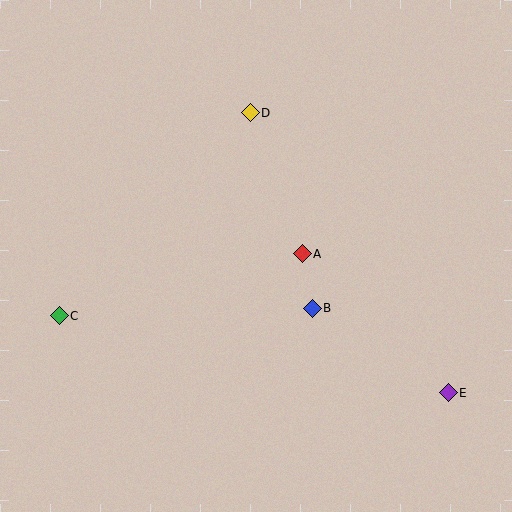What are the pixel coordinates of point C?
Point C is at (59, 316).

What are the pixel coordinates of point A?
Point A is at (302, 254).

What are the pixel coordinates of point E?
Point E is at (448, 393).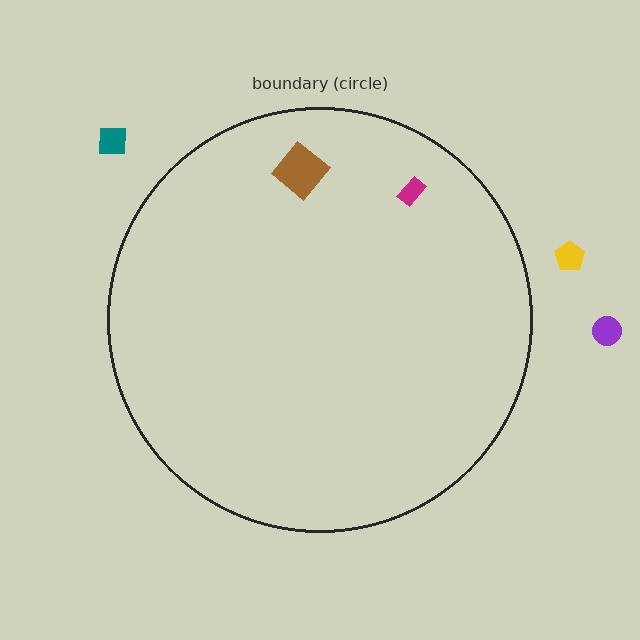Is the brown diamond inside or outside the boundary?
Inside.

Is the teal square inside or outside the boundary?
Outside.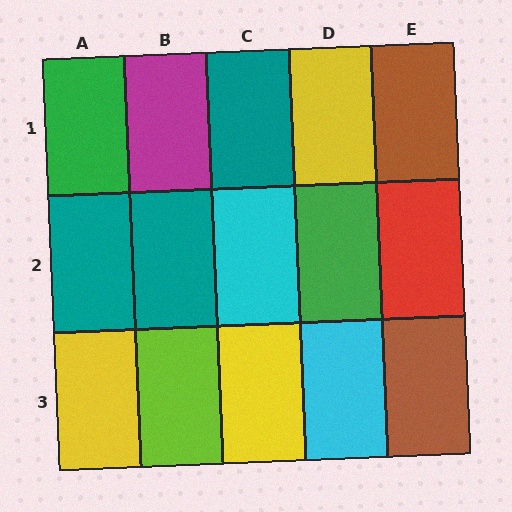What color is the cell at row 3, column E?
Brown.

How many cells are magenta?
1 cell is magenta.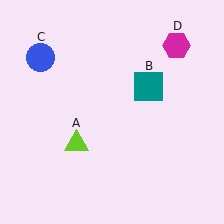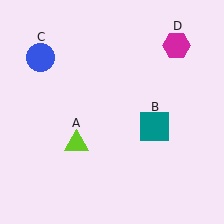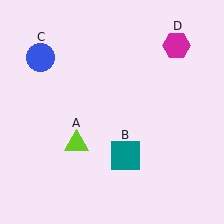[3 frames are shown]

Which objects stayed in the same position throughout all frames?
Lime triangle (object A) and blue circle (object C) and magenta hexagon (object D) remained stationary.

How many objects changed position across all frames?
1 object changed position: teal square (object B).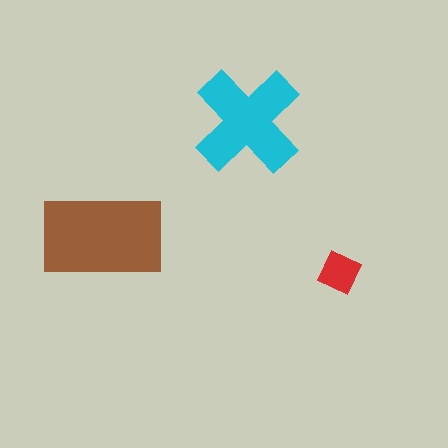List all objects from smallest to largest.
The red diamond, the cyan cross, the brown rectangle.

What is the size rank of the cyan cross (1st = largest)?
2nd.